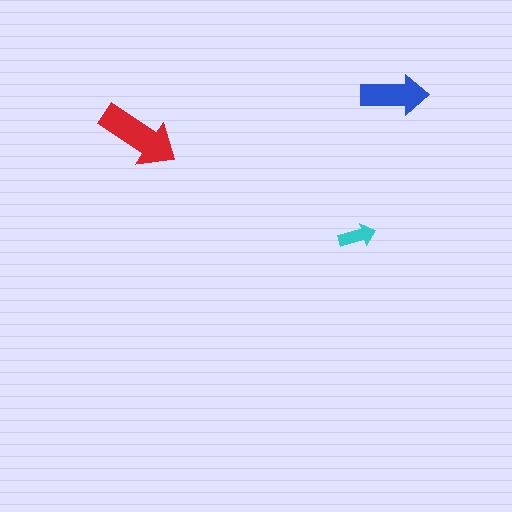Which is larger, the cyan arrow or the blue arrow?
The blue one.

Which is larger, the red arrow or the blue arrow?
The red one.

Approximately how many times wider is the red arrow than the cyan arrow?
About 2 times wider.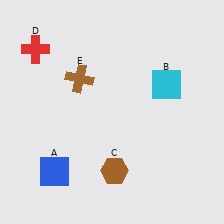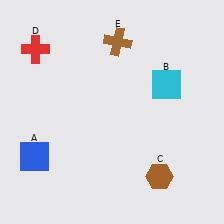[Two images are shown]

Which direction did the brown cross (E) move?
The brown cross (E) moved right.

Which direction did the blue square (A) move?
The blue square (A) moved left.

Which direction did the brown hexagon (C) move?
The brown hexagon (C) moved right.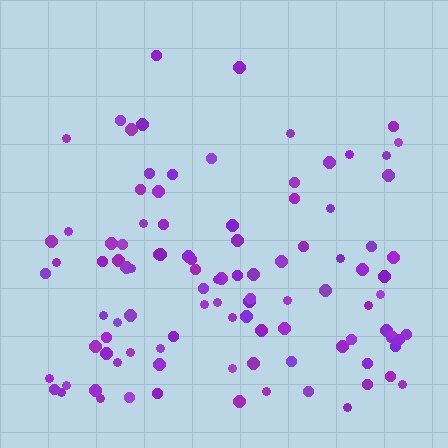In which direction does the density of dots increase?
From top to bottom, with the bottom side densest.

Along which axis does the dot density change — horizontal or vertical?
Vertical.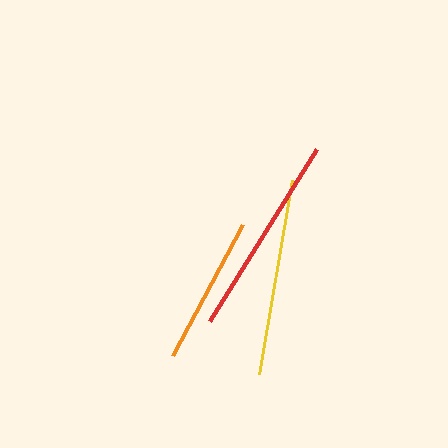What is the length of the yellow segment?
The yellow segment is approximately 197 pixels long.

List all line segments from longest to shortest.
From longest to shortest: red, yellow, orange.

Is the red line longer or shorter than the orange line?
The red line is longer than the orange line.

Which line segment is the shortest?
The orange line is the shortest at approximately 149 pixels.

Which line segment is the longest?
The red line is the longest at approximately 203 pixels.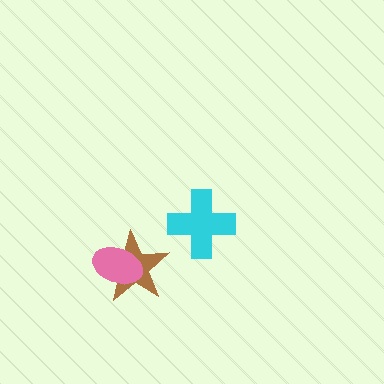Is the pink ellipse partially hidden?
No, no other shape covers it.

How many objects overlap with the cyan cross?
0 objects overlap with the cyan cross.